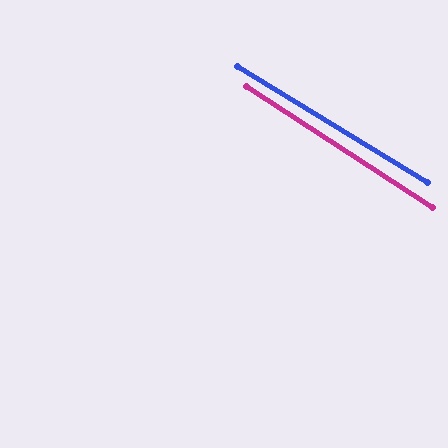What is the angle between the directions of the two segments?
Approximately 2 degrees.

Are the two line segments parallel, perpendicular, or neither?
Parallel — their directions differ by only 1.6°.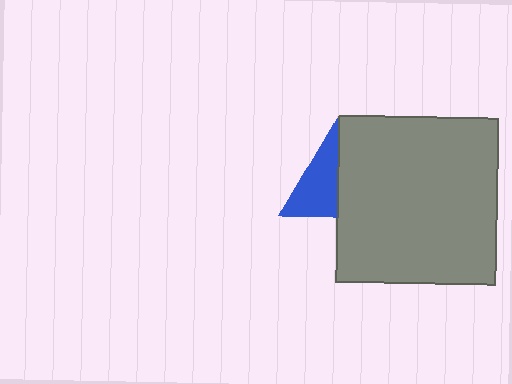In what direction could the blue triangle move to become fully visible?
The blue triangle could move left. That would shift it out from behind the gray rectangle entirely.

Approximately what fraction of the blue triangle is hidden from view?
Roughly 48% of the blue triangle is hidden behind the gray rectangle.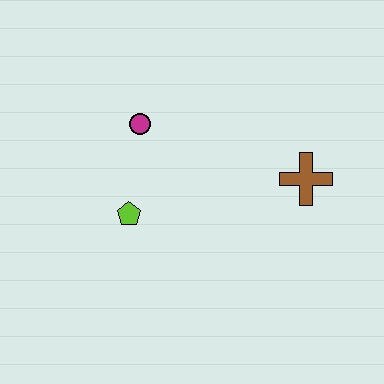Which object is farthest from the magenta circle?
The brown cross is farthest from the magenta circle.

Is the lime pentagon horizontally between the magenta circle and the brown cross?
No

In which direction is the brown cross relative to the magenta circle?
The brown cross is to the right of the magenta circle.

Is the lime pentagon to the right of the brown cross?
No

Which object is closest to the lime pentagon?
The magenta circle is closest to the lime pentagon.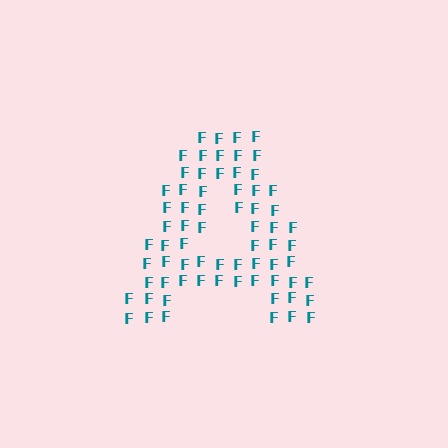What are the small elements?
The small elements are letter F's.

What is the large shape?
The large shape is the letter A.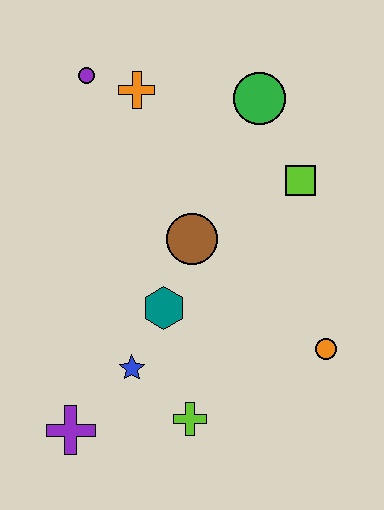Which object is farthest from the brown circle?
The purple cross is farthest from the brown circle.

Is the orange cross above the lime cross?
Yes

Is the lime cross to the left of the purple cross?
No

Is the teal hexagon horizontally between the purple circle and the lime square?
Yes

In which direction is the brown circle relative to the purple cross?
The brown circle is above the purple cross.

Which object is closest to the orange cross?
The purple circle is closest to the orange cross.